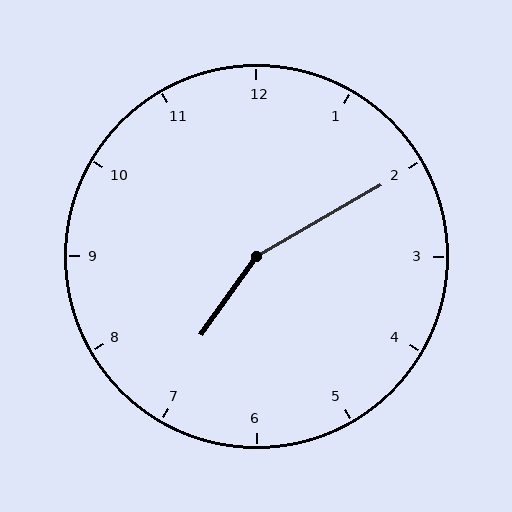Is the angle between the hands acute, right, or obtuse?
It is obtuse.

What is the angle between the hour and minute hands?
Approximately 155 degrees.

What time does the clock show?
7:10.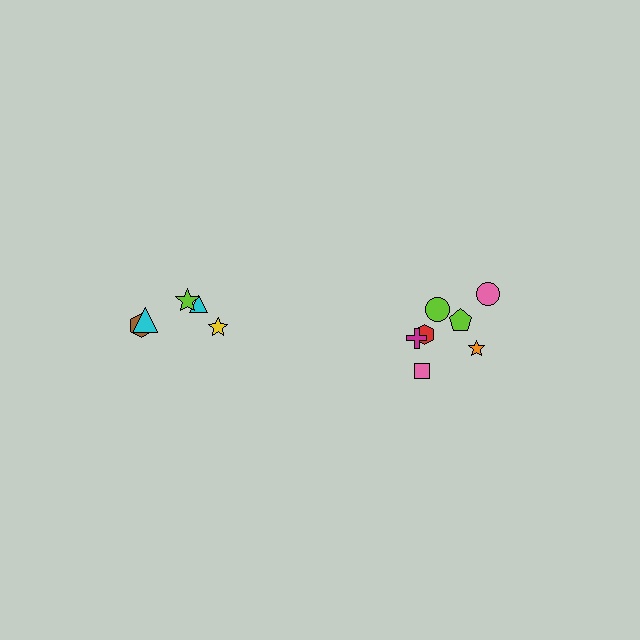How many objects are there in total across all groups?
There are 12 objects.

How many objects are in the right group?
There are 7 objects.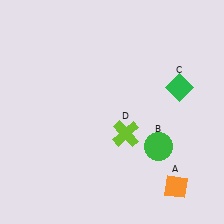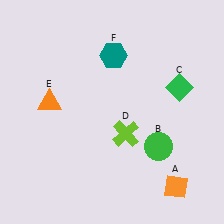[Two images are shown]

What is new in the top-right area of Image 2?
A teal hexagon (F) was added in the top-right area of Image 2.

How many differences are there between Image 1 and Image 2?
There are 2 differences between the two images.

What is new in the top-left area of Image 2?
An orange triangle (E) was added in the top-left area of Image 2.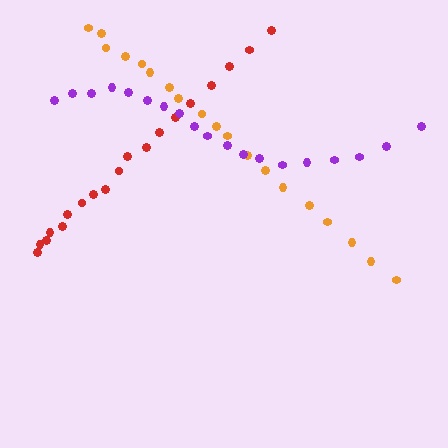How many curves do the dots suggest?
There are 3 distinct paths.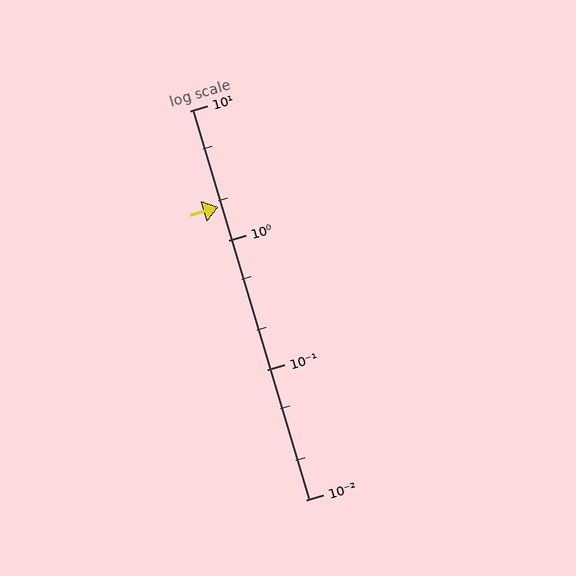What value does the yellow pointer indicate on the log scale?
The pointer indicates approximately 1.8.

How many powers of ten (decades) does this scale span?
The scale spans 3 decades, from 0.01 to 10.